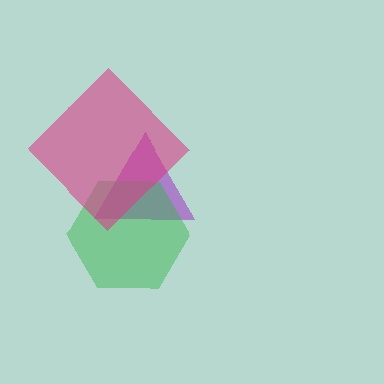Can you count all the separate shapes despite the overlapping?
Yes, there are 3 separate shapes.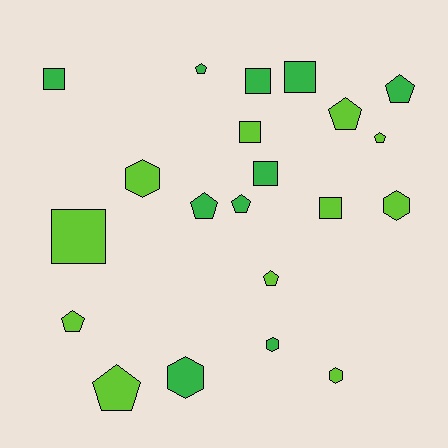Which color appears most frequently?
Lime, with 11 objects.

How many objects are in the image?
There are 21 objects.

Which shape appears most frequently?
Pentagon, with 9 objects.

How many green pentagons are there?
There are 4 green pentagons.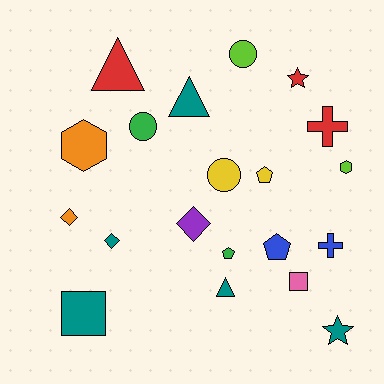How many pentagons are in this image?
There are 3 pentagons.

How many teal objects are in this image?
There are 5 teal objects.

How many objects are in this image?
There are 20 objects.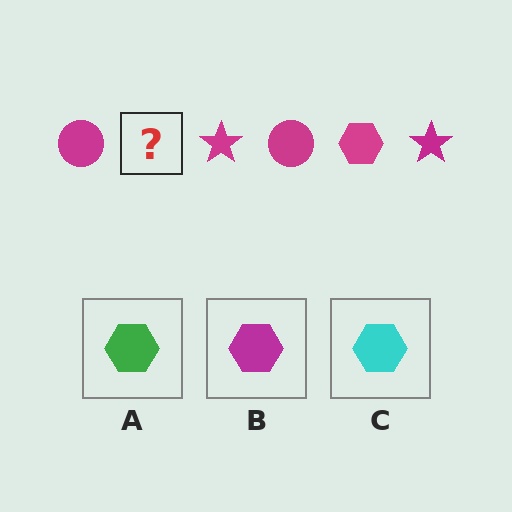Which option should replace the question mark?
Option B.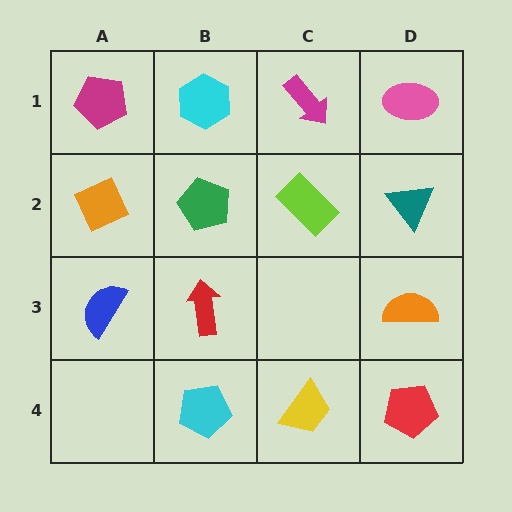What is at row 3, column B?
A red arrow.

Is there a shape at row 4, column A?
No, that cell is empty.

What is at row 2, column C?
A lime rectangle.